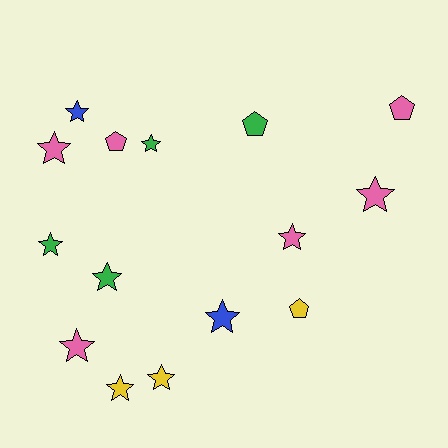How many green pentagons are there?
There is 1 green pentagon.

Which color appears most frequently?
Pink, with 6 objects.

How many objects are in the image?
There are 15 objects.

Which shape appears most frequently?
Star, with 11 objects.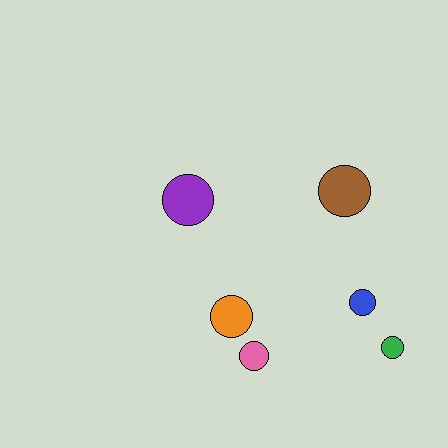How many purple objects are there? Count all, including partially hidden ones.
There is 1 purple object.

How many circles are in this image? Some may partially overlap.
There are 6 circles.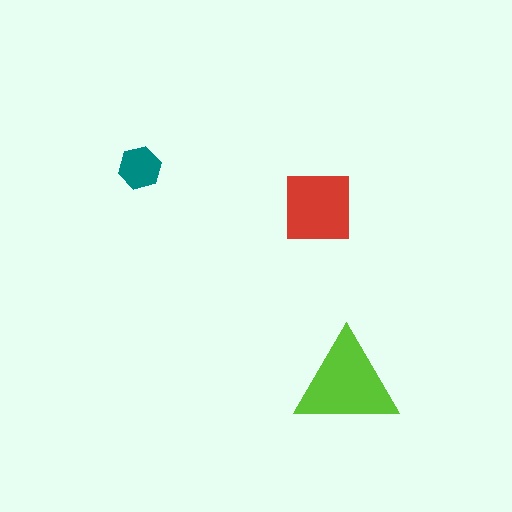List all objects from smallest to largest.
The teal hexagon, the red square, the lime triangle.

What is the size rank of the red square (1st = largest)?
2nd.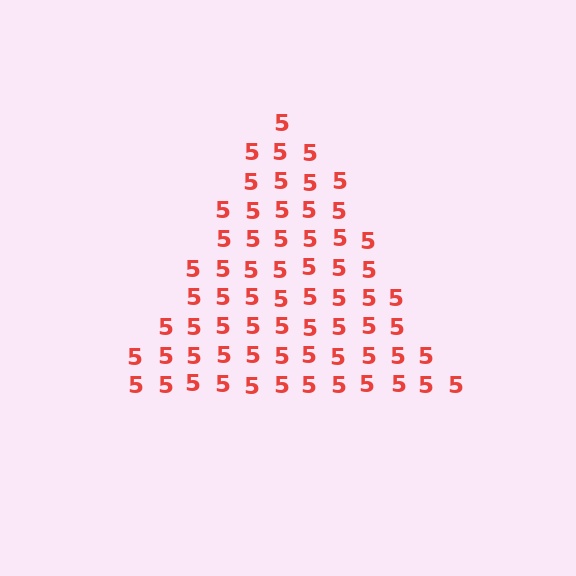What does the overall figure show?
The overall figure shows a triangle.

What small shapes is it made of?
It is made of small digit 5's.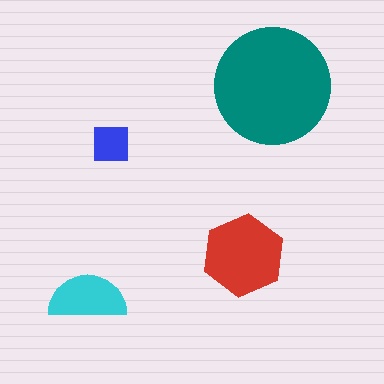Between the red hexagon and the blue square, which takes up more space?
The red hexagon.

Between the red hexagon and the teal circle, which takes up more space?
The teal circle.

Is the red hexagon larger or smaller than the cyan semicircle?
Larger.